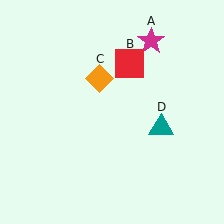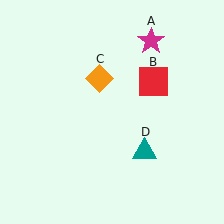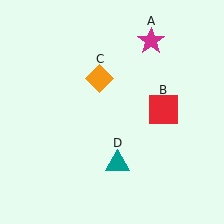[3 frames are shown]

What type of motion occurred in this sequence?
The red square (object B), teal triangle (object D) rotated clockwise around the center of the scene.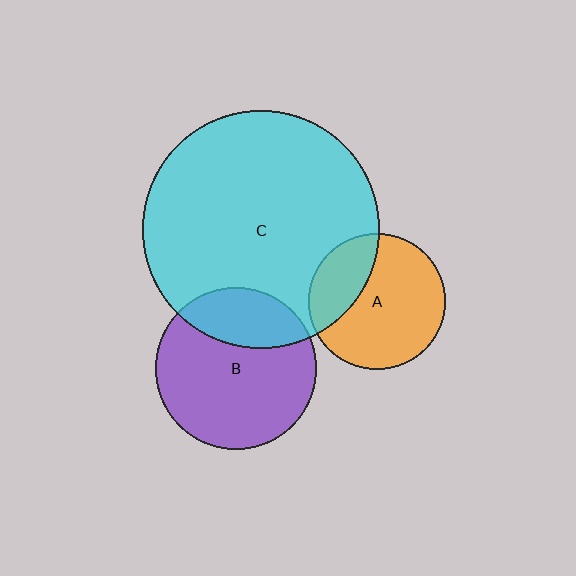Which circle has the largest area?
Circle C (cyan).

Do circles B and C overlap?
Yes.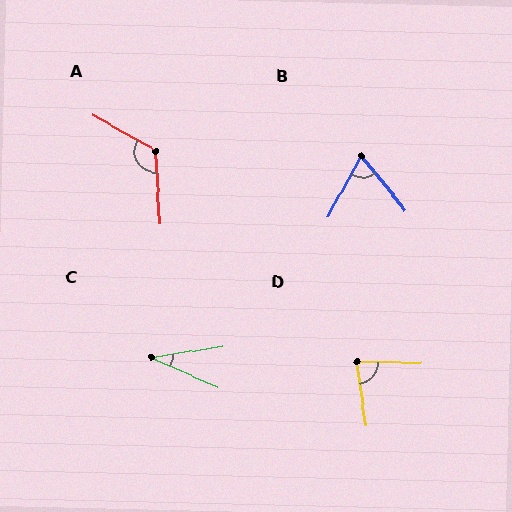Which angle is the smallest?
C, at approximately 33 degrees.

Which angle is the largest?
A, at approximately 123 degrees.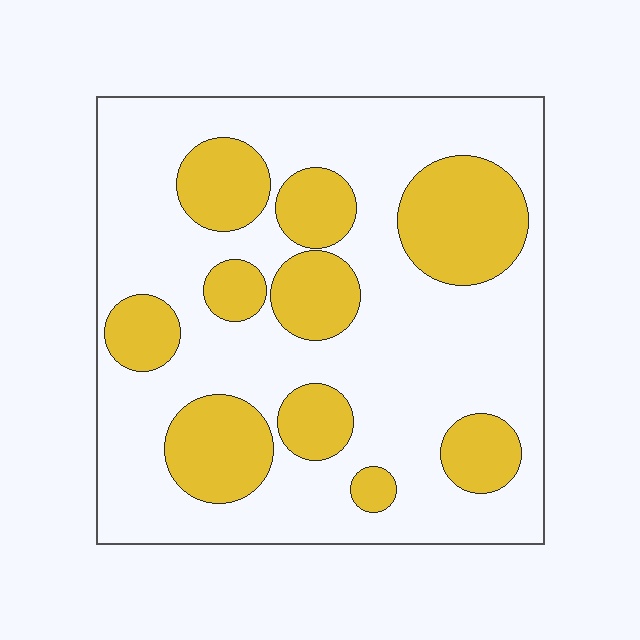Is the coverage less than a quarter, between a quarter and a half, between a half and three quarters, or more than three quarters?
Between a quarter and a half.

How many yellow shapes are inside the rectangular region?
10.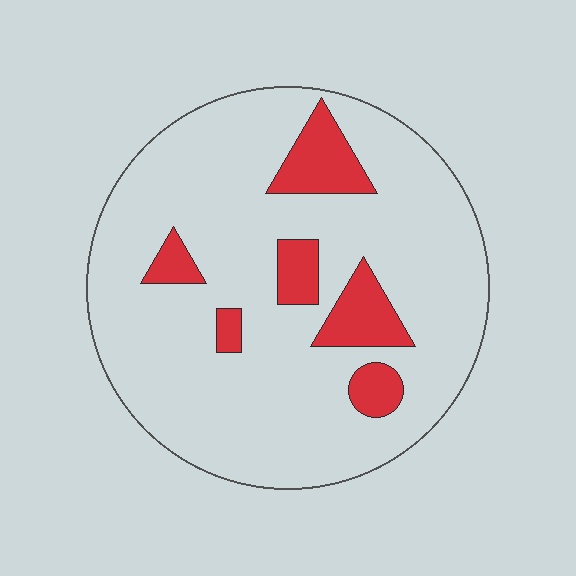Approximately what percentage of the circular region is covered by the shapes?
Approximately 15%.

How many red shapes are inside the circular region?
6.